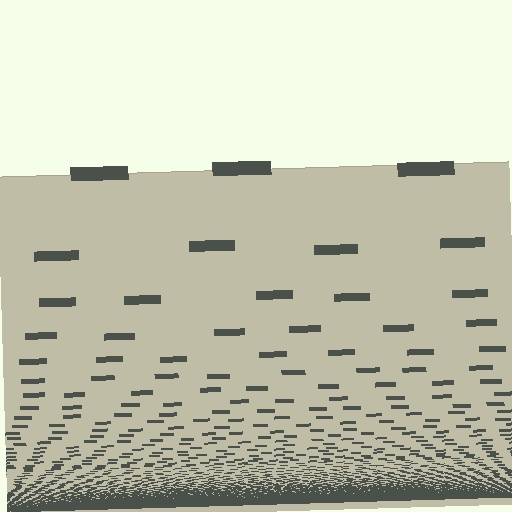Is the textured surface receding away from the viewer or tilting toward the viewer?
The surface appears to tilt toward the viewer. Texture elements get larger and sparser toward the top.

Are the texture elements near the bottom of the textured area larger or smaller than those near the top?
Smaller. The gradient is inverted — elements near the bottom are smaller and denser.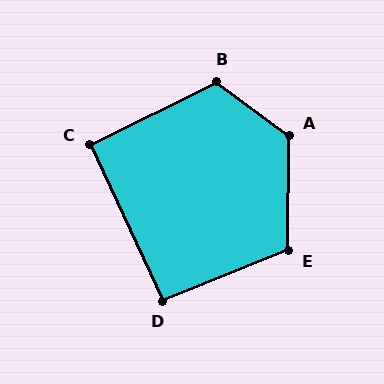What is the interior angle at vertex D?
Approximately 93 degrees (approximately right).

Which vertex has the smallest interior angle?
C, at approximately 91 degrees.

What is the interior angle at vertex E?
Approximately 112 degrees (obtuse).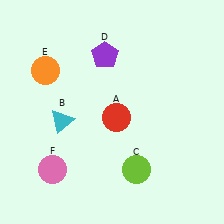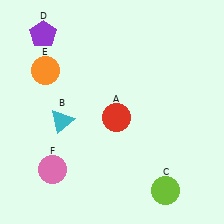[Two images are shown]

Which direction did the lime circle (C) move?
The lime circle (C) moved right.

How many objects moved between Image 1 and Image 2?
2 objects moved between the two images.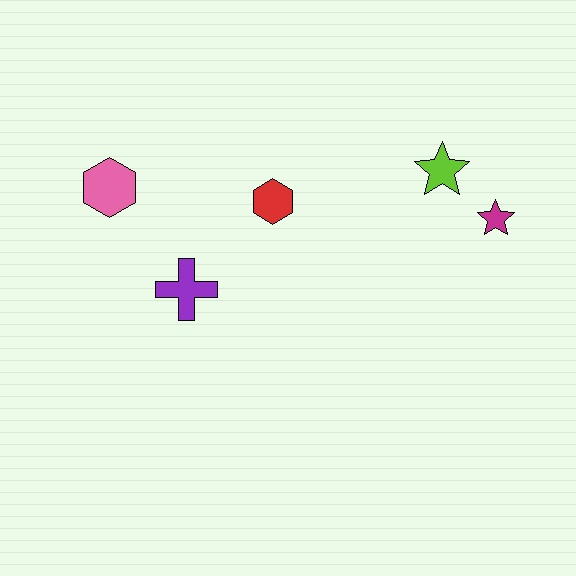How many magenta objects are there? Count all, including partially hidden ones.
There is 1 magenta object.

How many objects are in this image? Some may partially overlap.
There are 5 objects.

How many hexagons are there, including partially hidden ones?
There are 2 hexagons.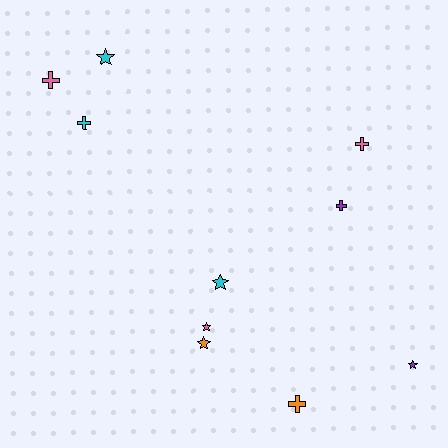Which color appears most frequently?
Pink, with 3 objects.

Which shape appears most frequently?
Star, with 5 objects.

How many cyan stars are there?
There are 2 cyan stars.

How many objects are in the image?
There are 10 objects.